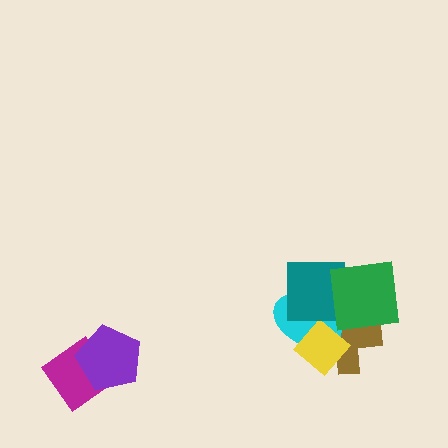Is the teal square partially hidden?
Yes, it is partially covered by another shape.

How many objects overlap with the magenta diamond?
1 object overlaps with the magenta diamond.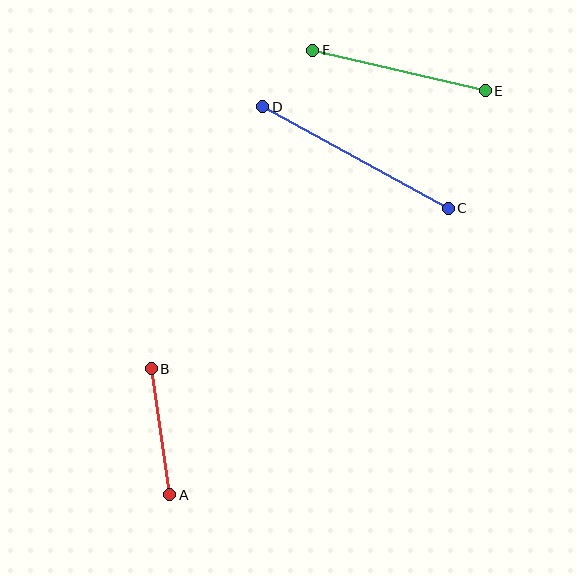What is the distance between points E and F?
The distance is approximately 177 pixels.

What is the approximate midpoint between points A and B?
The midpoint is at approximately (160, 432) pixels.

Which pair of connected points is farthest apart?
Points C and D are farthest apart.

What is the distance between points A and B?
The distance is approximately 127 pixels.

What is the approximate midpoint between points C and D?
The midpoint is at approximately (356, 158) pixels.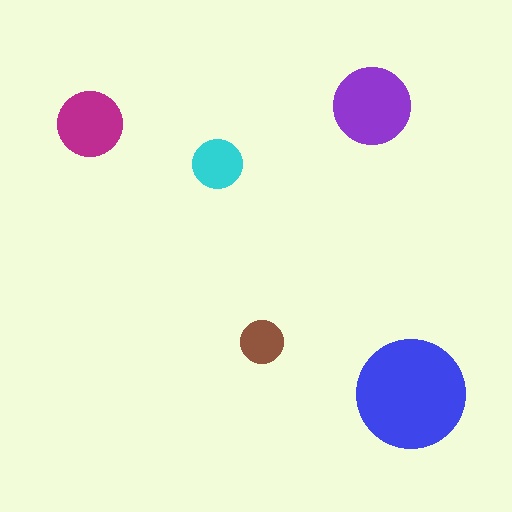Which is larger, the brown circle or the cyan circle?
The cyan one.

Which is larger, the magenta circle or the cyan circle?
The magenta one.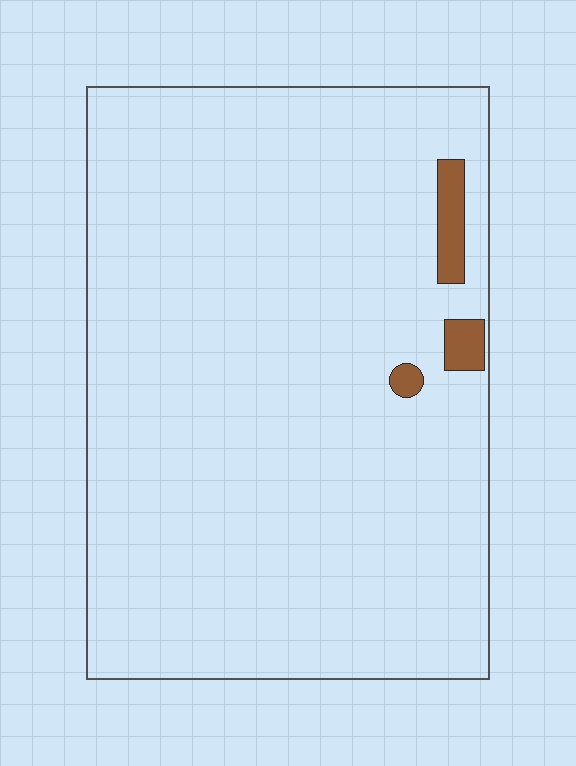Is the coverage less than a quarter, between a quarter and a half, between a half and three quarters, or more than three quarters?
Less than a quarter.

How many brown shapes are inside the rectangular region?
3.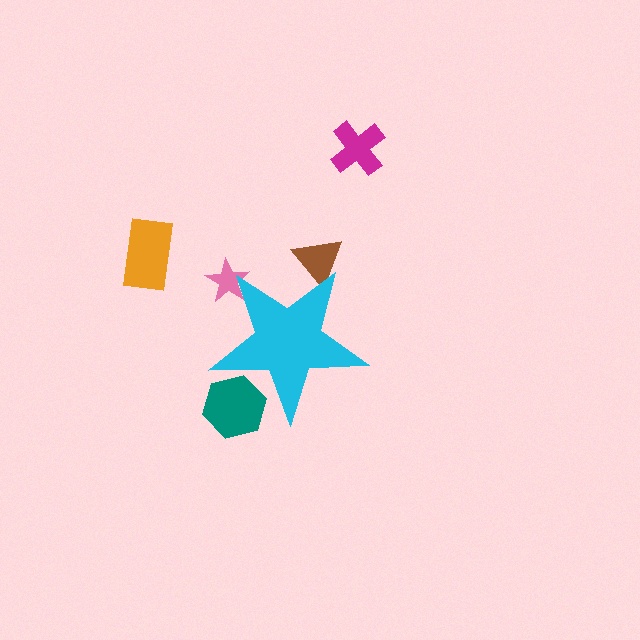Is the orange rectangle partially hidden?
No, the orange rectangle is fully visible.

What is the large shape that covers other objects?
A cyan star.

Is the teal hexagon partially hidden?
Yes, the teal hexagon is partially hidden behind the cyan star.